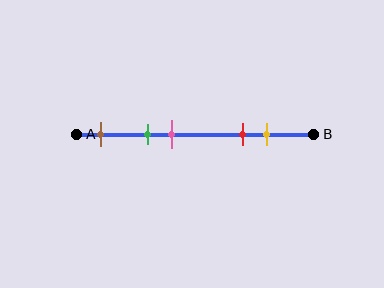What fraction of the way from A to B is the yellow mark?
The yellow mark is approximately 80% (0.8) of the way from A to B.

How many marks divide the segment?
There are 5 marks dividing the segment.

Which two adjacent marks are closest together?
The green and pink marks are the closest adjacent pair.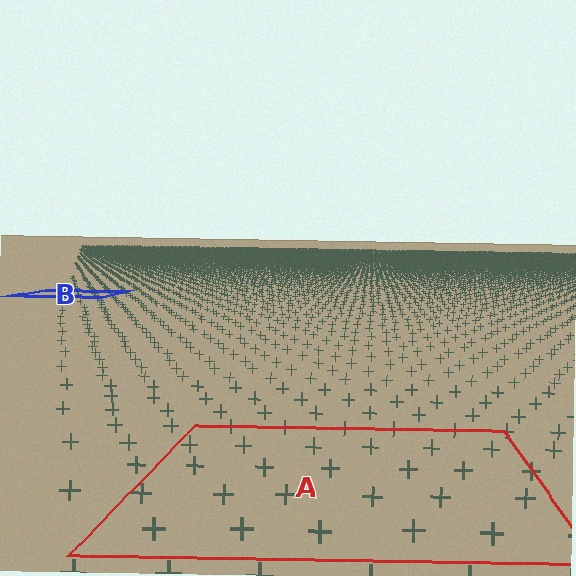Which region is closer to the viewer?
Region A is closer. The texture elements there are larger and more spread out.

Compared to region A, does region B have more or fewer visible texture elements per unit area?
Region B has more texture elements per unit area — they are packed more densely because it is farther away.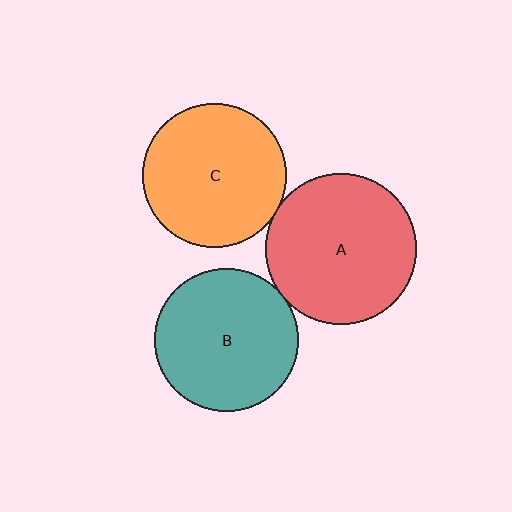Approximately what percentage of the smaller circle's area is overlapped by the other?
Approximately 5%.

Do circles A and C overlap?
Yes.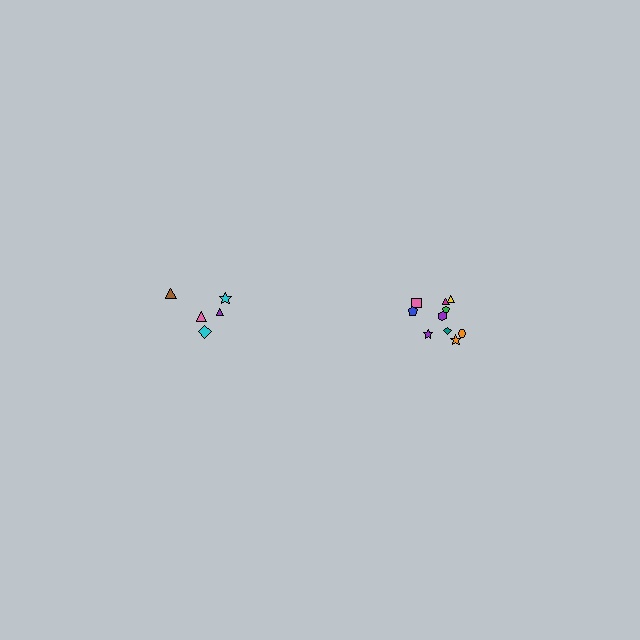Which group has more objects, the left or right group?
The right group.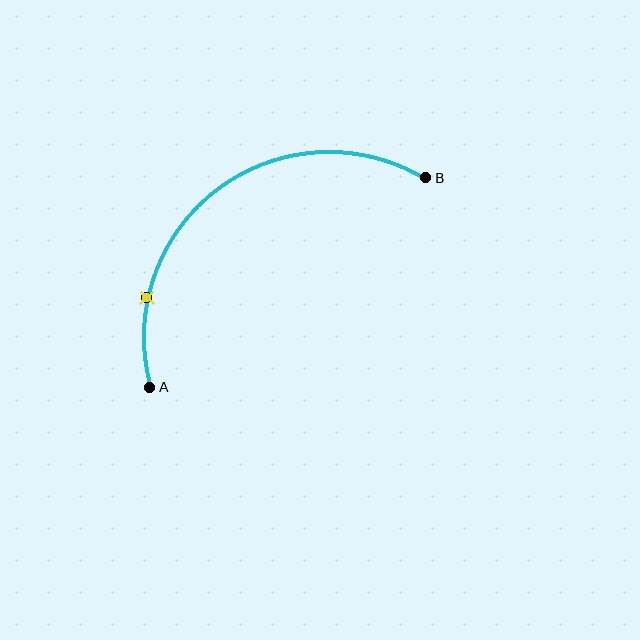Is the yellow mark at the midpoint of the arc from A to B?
No. The yellow mark lies on the arc but is closer to endpoint A. The arc midpoint would be at the point on the curve equidistant along the arc from both A and B.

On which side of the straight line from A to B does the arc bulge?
The arc bulges above and to the left of the straight line connecting A and B.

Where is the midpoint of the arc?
The arc midpoint is the point on the curve farthest from the straight line joining A and B. It sits above and to the left of that line.